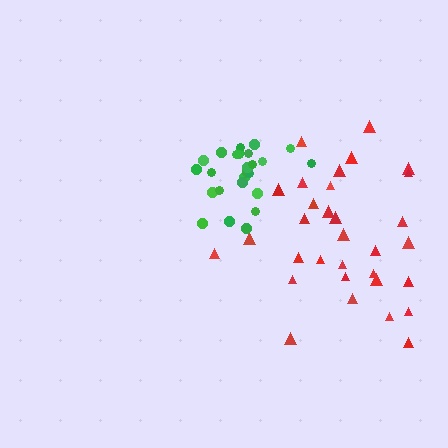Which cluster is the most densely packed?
Green.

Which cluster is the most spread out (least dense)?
Red.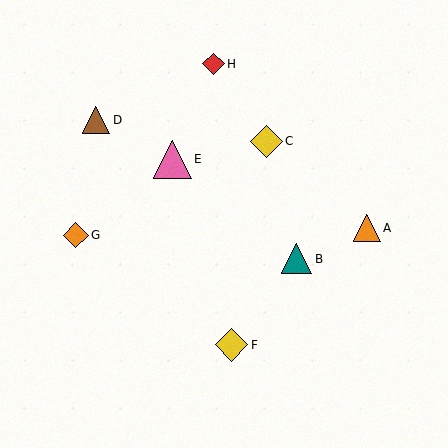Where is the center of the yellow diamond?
The center of the yellow diamond is at (231, 345).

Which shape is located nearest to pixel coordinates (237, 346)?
The yellow diamond (labeled F) at (231, 345) is nearest to that location.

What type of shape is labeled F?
Shape F is a yellow diamond.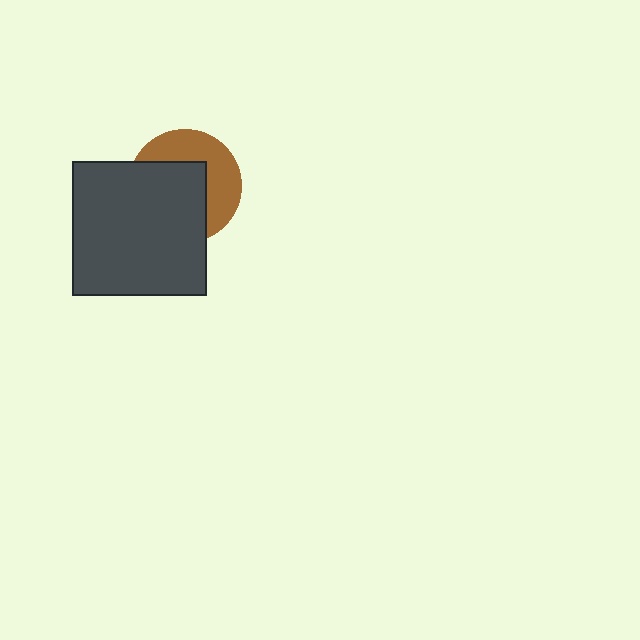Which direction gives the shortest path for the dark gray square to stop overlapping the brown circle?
Moving toward the lower-left gives the shortest separation.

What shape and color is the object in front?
The object in front is a dark gray square.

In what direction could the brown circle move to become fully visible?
The brown circle could move toward the upper-right. That would shift it out from behind the dark gray square entirely.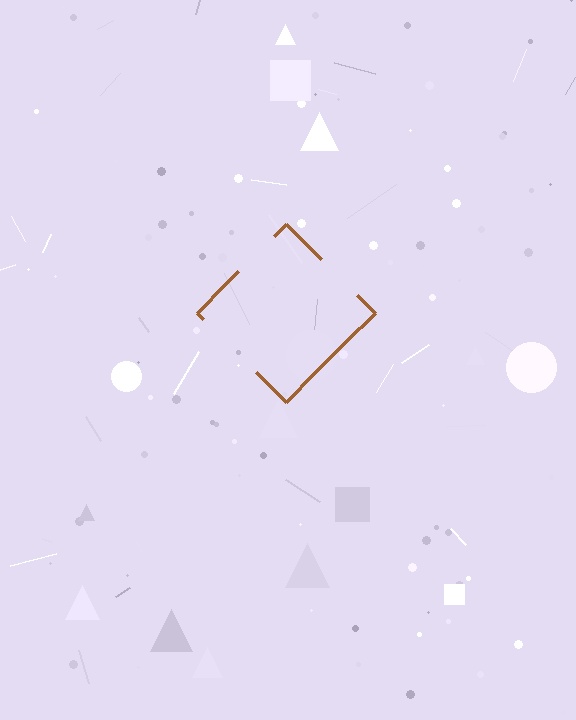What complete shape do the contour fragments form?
The contour fragments form a diamond.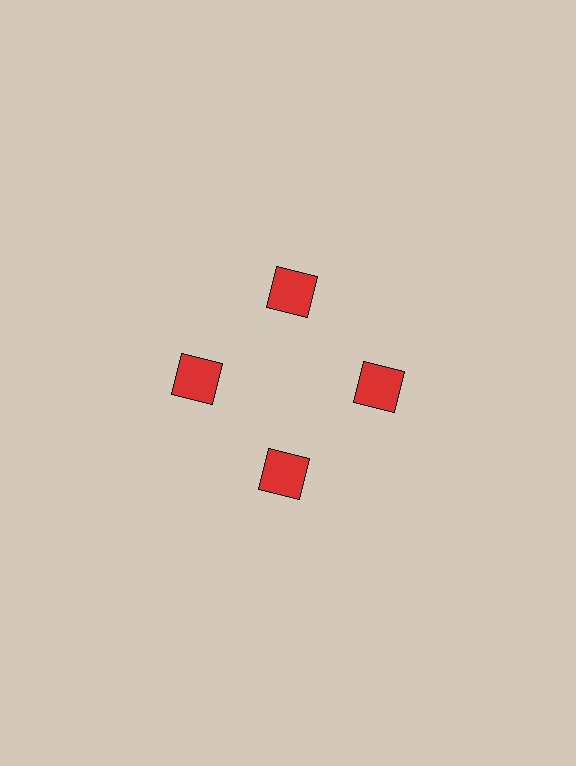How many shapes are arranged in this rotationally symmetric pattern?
There are 4 shapes, arranged in 4 groups of 1.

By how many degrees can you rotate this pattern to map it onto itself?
The pattern maps onto itself every 90 degrees of rotation.